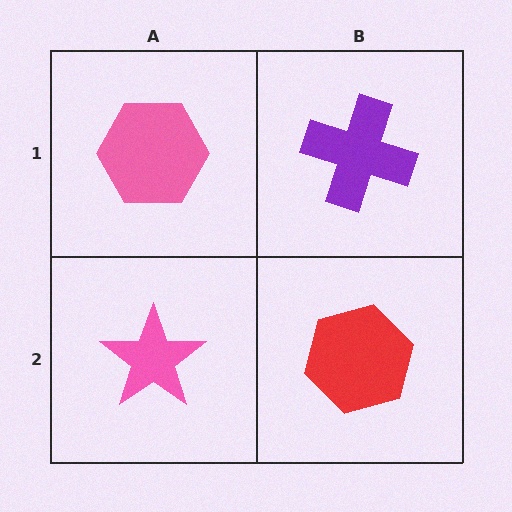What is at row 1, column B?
A purple cross.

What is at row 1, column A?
A pink hexagon.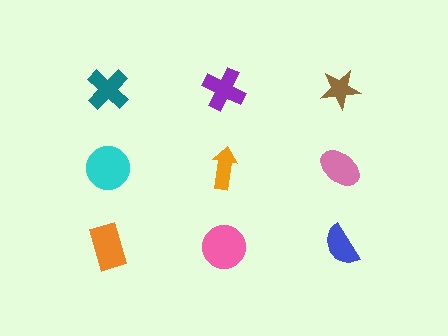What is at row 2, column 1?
A cyan circle.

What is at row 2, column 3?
A pink ellipse.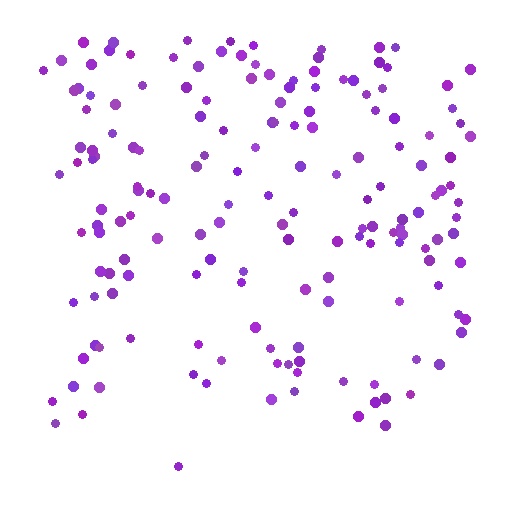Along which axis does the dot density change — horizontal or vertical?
Vertical.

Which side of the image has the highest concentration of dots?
The top.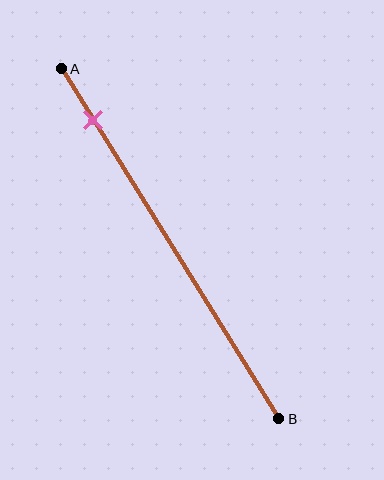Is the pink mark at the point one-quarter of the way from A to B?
No, the mark is at about 15% from A, not at the 25% one-quarter point.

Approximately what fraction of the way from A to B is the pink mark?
The pink mark is approximately 15% of the way from A to B.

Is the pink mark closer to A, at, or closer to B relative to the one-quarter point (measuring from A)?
The pink mark is closer to point A than the one-quarter point of segment AB.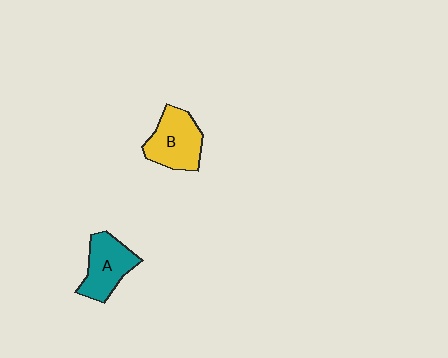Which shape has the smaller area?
Shape A (teal).